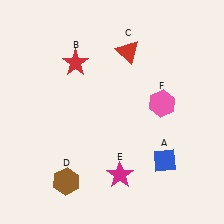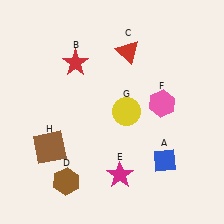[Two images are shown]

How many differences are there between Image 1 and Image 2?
There are 2 differences between the two images.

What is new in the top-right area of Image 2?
A yellow circle (G) was added in the top-right area of Image 2.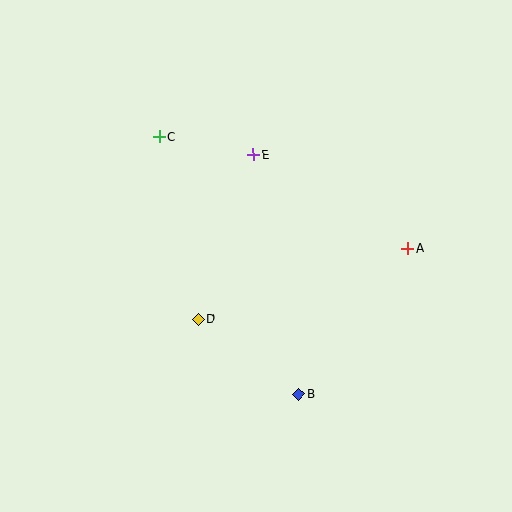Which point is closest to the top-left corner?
Point C is closest to the top-left corner.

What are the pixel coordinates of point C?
Point C is at (159, 137).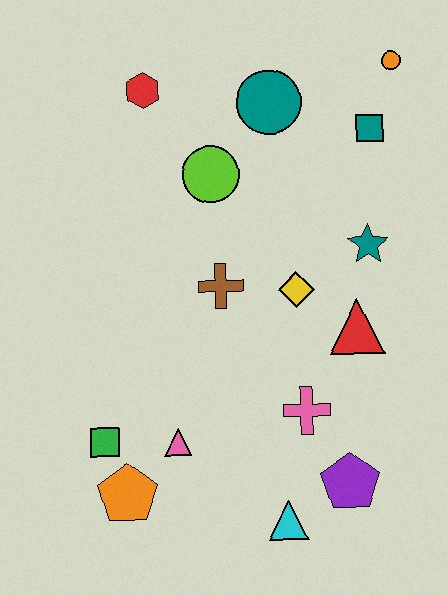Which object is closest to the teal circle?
The lime circle is closest to the teal circle.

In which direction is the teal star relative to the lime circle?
The teal star is to the right of the lime circle.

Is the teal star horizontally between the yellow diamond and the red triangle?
No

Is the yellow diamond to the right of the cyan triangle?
Yes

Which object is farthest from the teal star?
The orange pentagon is farthest from the teal star.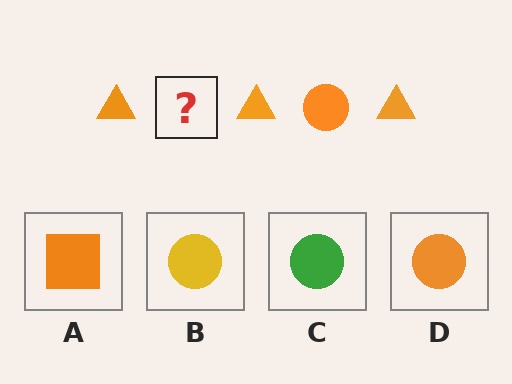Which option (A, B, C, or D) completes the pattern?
D.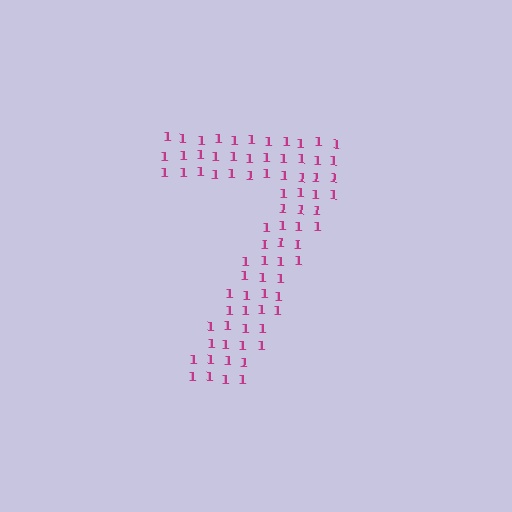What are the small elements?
The small elements are digit 1's.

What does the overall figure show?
The overall figure shows the digit 7.